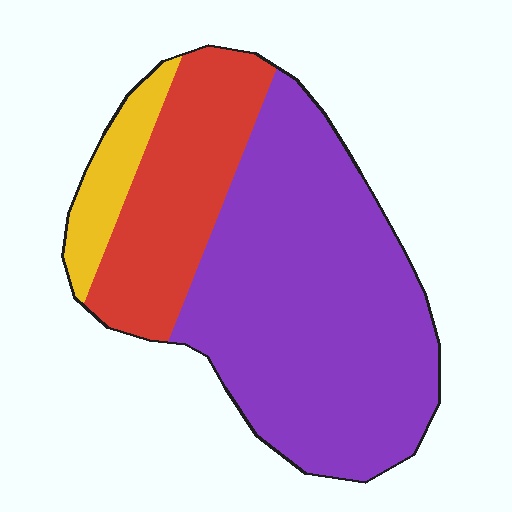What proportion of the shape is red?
Red takes up about one quarter (1/4) of the shape.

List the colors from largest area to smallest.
From largest to smallest: purple, red, yellow.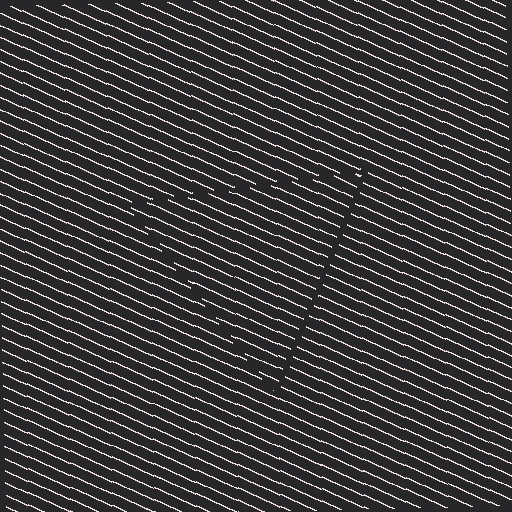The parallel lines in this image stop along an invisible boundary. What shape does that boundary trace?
An illusory triangle. The interior of the shape contains the same grating, shifted by half a period — the contour is defined by the phase discontinuity where line-ends from the inner and outer gratings abut.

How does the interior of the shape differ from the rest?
The interior of the shape contains the same grating, shifted by half a period — the contour is defined by the phase discontinuity where line-ends from the inner and outer gratings abut.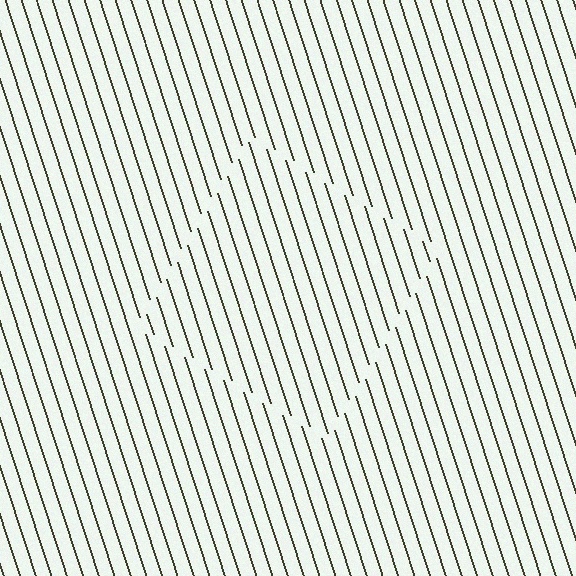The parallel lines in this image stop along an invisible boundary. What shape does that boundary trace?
An illusory square. The interior of the shape contains the same grating, shifted by half a period — the contour is defined by the phase discontinuity where line-ends from the inner and outer gratings abut.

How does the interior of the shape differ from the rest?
The interior of the shape contains the same grating, shifted by half a period — the contour is defined by the phase discontinuity where line-ends from the inner and outer gratings abut.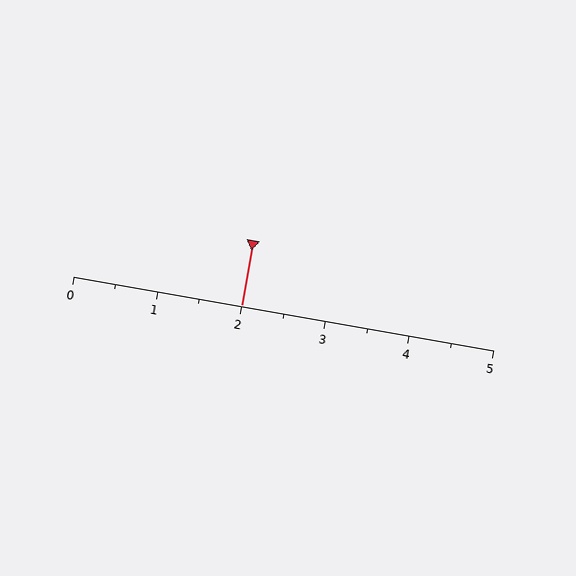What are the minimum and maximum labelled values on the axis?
The axis runs from 0 to 5.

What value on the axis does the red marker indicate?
The marker indicates approximately 2.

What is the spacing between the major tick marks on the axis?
The major ticks are spaced 1 apart.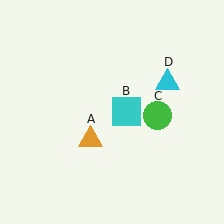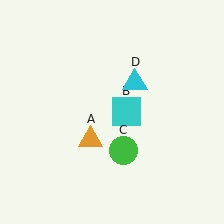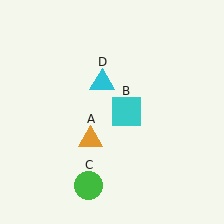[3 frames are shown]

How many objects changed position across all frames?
2 objects changed position: green circle (object C), cyan triangle (object D).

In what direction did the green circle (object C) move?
The green circle (object C) moved down and to the left.